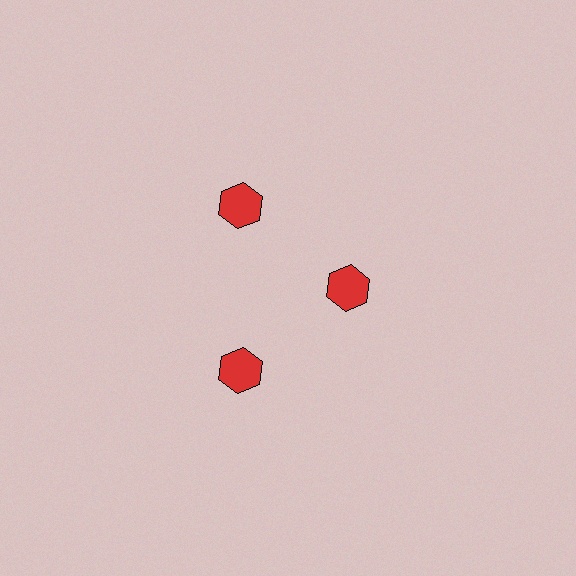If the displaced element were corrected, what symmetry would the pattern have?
It would have 3-fold rotational symmetry — the pattern would map onto itself every 120 degrees.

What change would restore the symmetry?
The symmetry would be restored by moving it outward, back onto the ring so that all 3 hexagons sit at equal angles and equal distance from the center.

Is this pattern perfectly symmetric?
No. The 3 red hexagons are arranged in a ring, but one element near the 3 o'clock position is pulled inward toward the center, breaking the 3-fold rotational symmetry.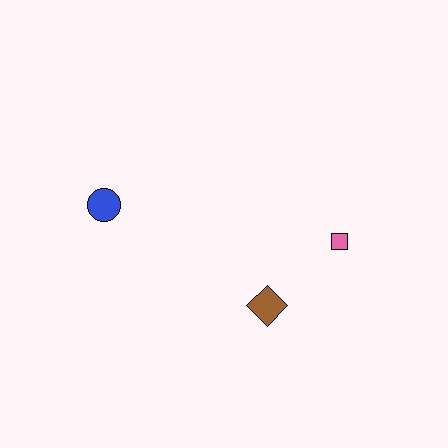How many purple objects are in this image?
There are no purple objects.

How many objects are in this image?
There are 3 objects.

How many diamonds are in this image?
There is 1 diamond.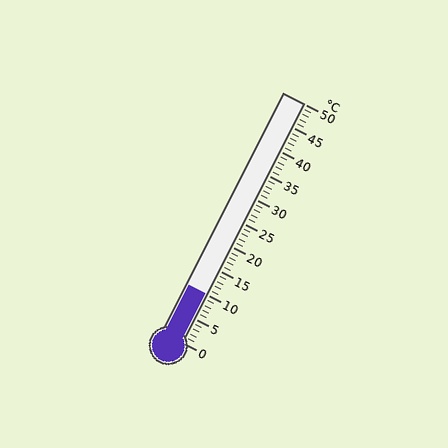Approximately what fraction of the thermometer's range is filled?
The thermometer is filled to approximately 20% of its range.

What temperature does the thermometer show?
The thermometer shows approximately 10°C.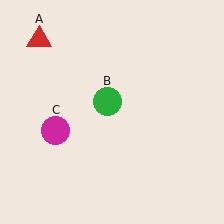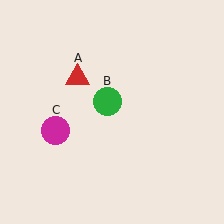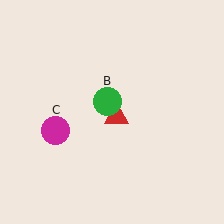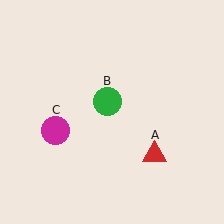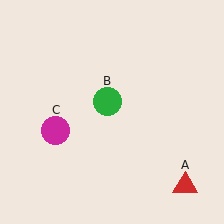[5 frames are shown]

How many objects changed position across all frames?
1 object changed position: red triangle (object A).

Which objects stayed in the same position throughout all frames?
Green circle (object B) and magenta circle (object C) remained stationary.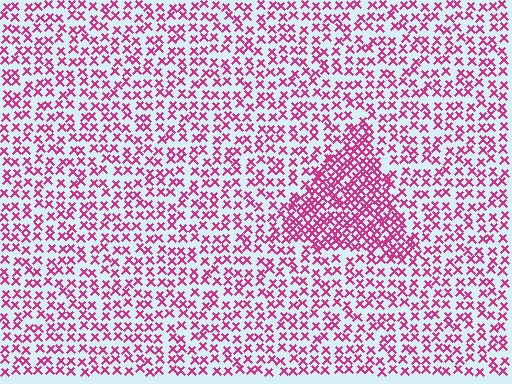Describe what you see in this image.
The image contains small magenta elements arranged at two different densities. A triangle-shaped region is visible where the elements are more densely packed than the surrounding area.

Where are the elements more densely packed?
The elements are more densely packed inside the triangle boundary.